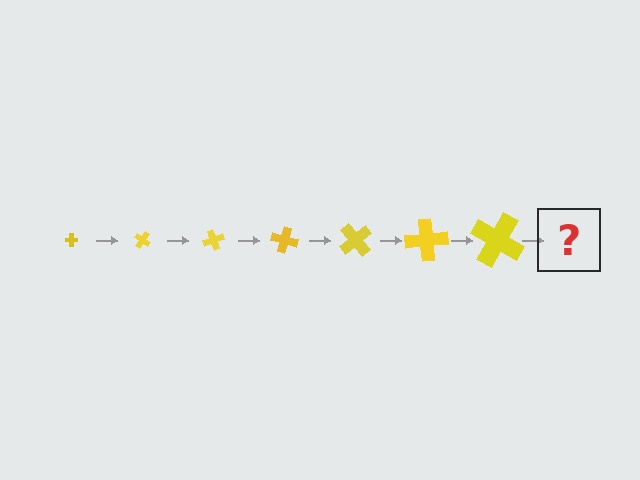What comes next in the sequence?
The next element should be a cross, larger than the previous one and rotated 245 degrees from the start.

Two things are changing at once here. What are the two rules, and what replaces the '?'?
The two rules are that the cross grows larger each step and it rotates 35 degrees each step. The '?' should be a cross, larger than the previous one and rotated 245 degrees from the start.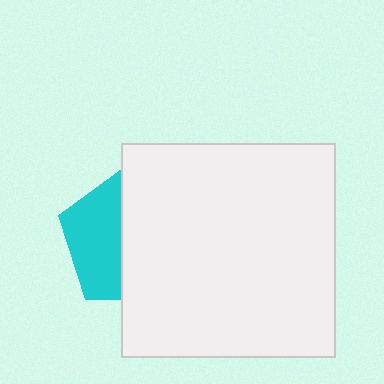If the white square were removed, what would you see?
You would see the complete cyan pentagon.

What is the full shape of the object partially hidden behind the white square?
The partially hidden object is a cyan pentagon.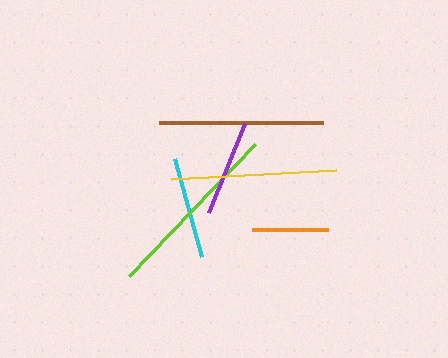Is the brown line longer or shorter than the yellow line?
The yellow line is longer than the brown line.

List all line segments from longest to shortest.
From longest to shortest: lime, yellow, brown, cyan, purple, orange.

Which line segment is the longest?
The lime line is the longest at approximately 182 pixels.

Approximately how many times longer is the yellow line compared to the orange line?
The yellow line is approximately 2.2 times the length of the orange line.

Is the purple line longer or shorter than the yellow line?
The yellow line is longer than the purple line.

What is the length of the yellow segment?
The yellow segment is approximately 165 pixels long.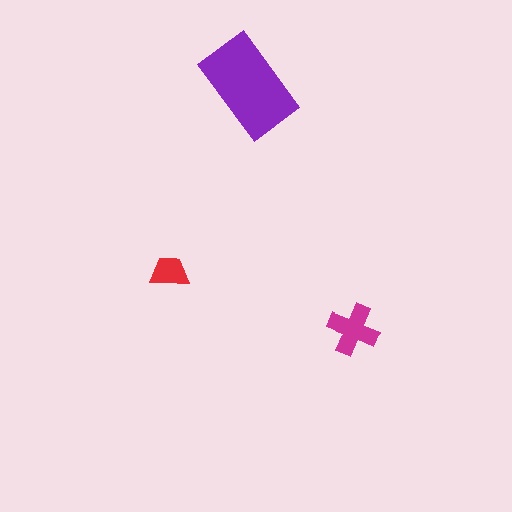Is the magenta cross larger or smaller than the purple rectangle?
Smaller.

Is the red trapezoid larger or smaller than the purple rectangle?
Smaller.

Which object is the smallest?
The red trapezoid.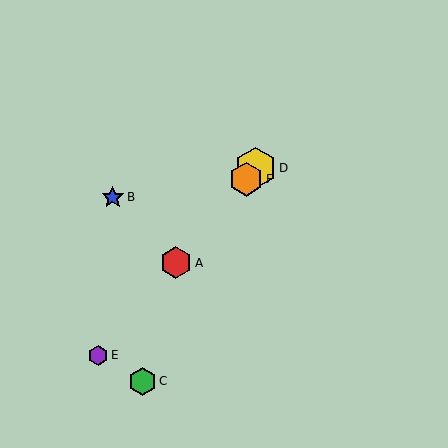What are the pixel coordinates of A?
Object A is at (176, 263).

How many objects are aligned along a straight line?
4 objects (A, D, E, F) are aligned along a straight line.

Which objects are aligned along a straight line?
Objects A, D, E, F are aligned along a straight line.